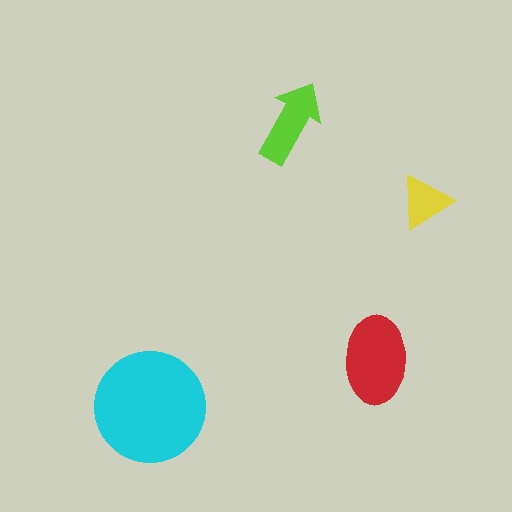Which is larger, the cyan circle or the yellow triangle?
The cyan circle.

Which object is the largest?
The cyan circle.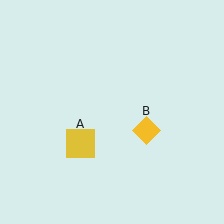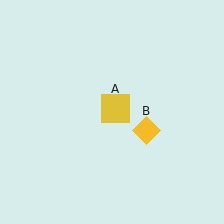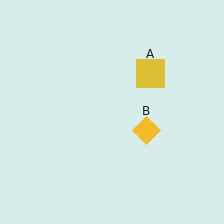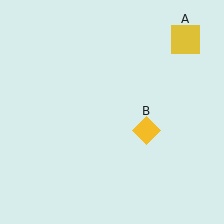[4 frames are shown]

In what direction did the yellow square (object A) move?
The yellow square (object A) moved up and to the right.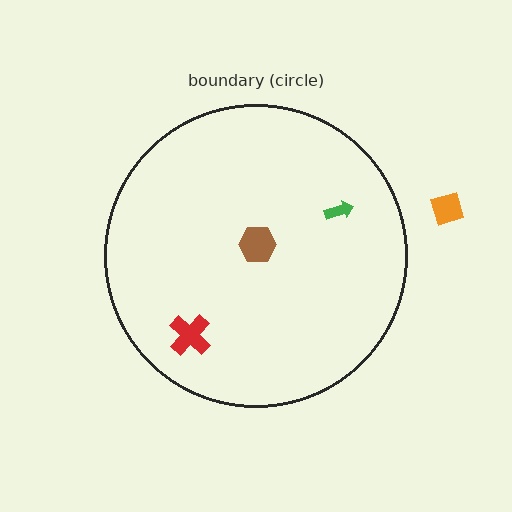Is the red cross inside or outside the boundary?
Inside.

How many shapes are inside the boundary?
3 inside, 1 outside.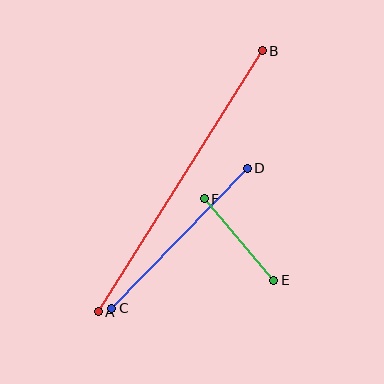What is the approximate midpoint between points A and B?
The midpoint is at approximately (180, 181) pixels.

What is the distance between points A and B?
The distance is approximately 308 pixels.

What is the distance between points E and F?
The distance is approximately 107 pixels.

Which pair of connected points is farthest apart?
Points A and B are farthest apart.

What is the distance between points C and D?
The distance is approximately 195 pixels.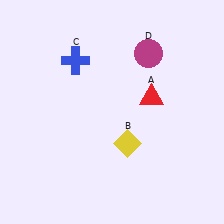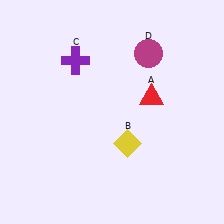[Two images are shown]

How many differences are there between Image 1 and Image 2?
There is 1 difference between the two images.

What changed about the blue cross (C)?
In Image 1, C is blue. In Image 2, it changed to purple.